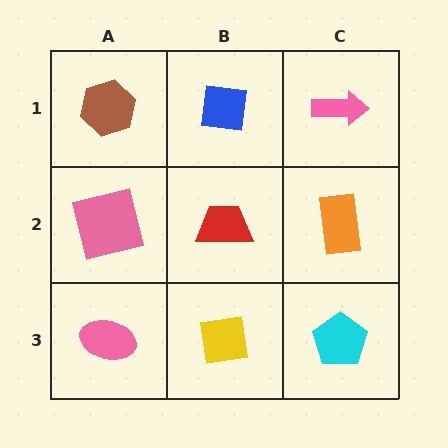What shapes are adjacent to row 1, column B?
A red trapezoid (row 2, column B), a brown hexagon (row 1, column A), a pink arrow (row 1, column C).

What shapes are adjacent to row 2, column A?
A brown hexagon (row 1, column A), a pink ellipse (row 3, column A), a red trapezoid (row 2, column B).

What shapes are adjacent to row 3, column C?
An orange rectangle (row 2, column C), a yellow square (row 3, column B).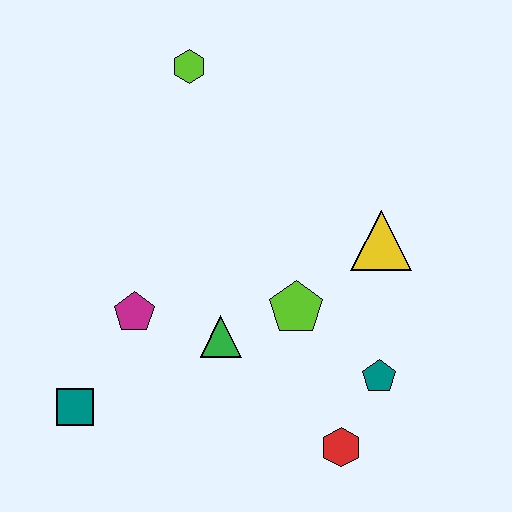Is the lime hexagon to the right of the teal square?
Yes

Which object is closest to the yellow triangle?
The lime pentagon is closest to the yellow triangle.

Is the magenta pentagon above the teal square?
Yes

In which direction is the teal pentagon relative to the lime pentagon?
The teal pentagon is to the right of the lime pentagon.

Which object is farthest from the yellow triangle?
The teal square is farthest from the yellow triangle.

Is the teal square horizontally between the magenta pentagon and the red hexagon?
No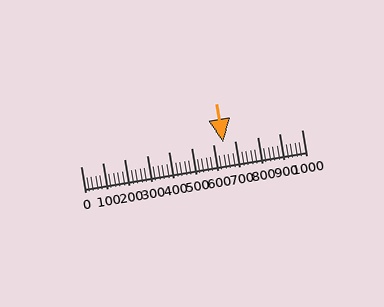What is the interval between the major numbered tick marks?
The major tick marks are spaced 100 units apart.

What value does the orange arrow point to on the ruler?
The orange arrow points to approximately 644.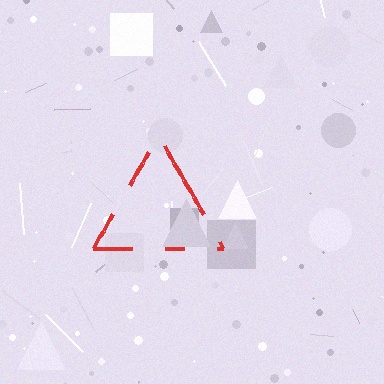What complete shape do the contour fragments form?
The contour fragments form a triangle.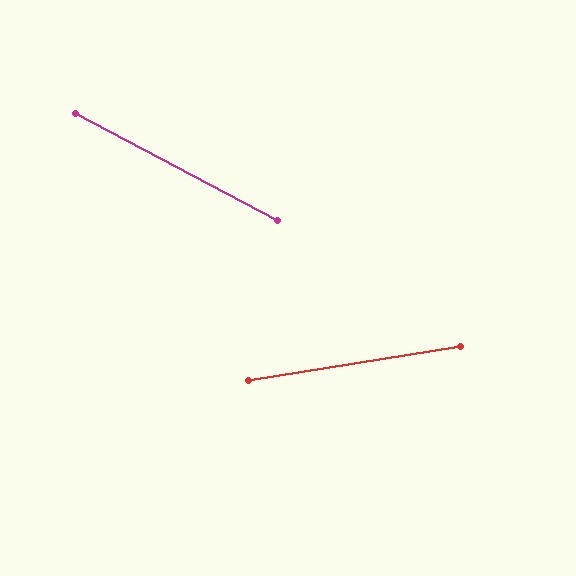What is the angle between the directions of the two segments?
Approximately 37 degrees.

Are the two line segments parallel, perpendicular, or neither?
Neither parallel nor perpendicular — they differ by about 37°.